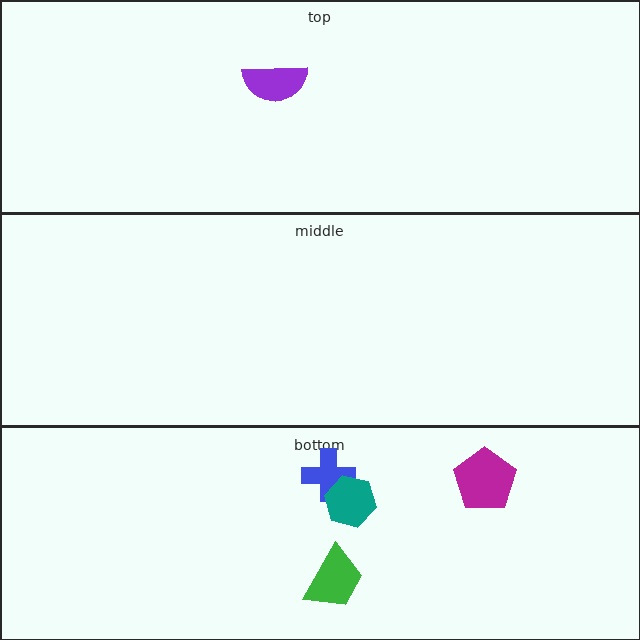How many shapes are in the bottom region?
4.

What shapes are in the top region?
The purple semicircle.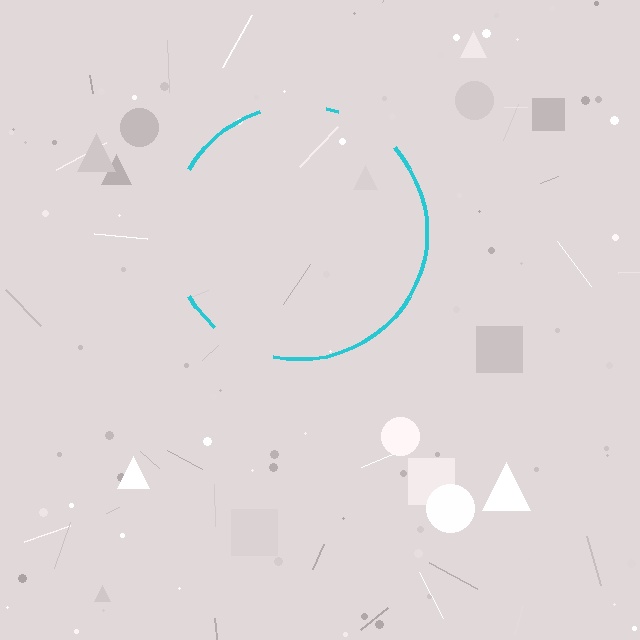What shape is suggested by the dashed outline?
The dashed outline suggests a circle.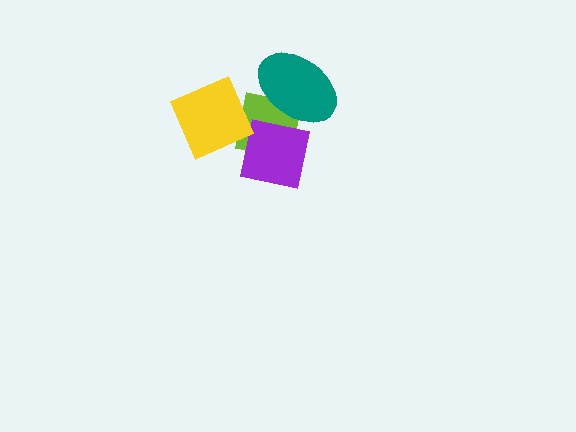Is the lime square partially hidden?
Yes, it is partially covered by another shape.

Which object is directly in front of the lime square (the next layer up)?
The purple square is directly in front of the lime square.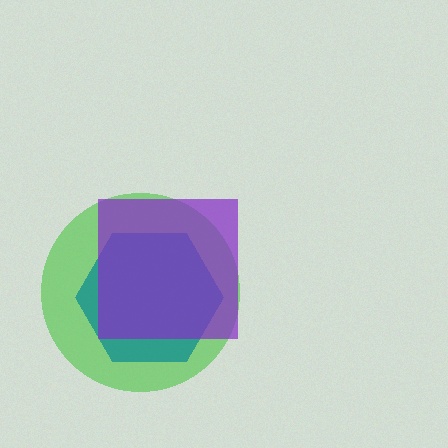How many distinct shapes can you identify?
There are 3 distinct shapes: a green circle, a teal hexagon, a purple square.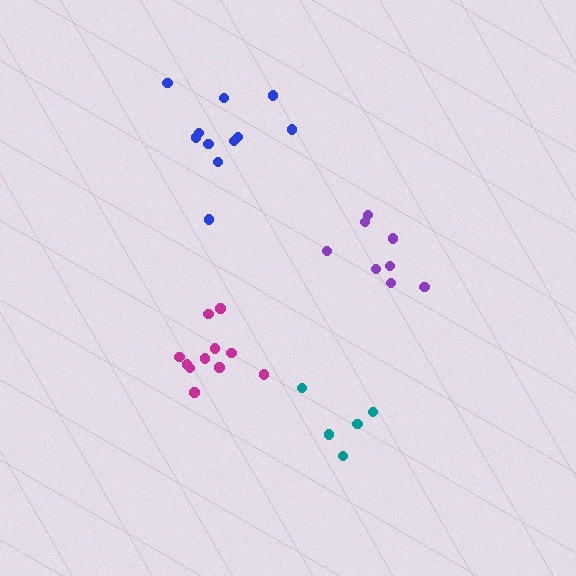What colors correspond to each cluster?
The clusters are colored: teal, magenta, blue, purple.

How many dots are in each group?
Group 1: 5 dots, Group 2: 11 dots, Group 3: 11 dots, Group 4: 8 dots (35 total).